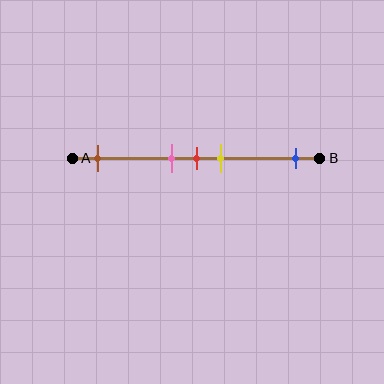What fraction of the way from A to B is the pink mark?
The pink mark is approximately 40% (0.4) of the way from A to B.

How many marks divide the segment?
There are 5 marks dividing the segment.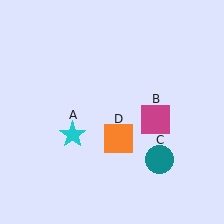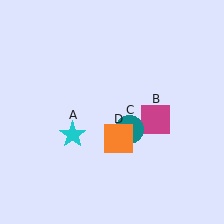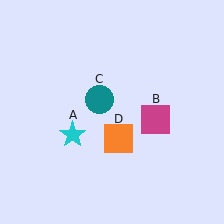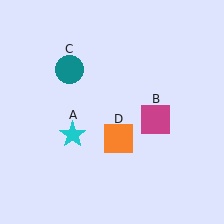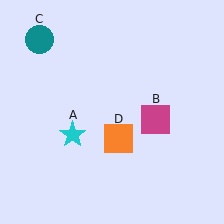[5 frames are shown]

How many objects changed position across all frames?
1 object changed position: teal circle (object C).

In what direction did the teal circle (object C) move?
The teal circle (object C) moved up and to the left.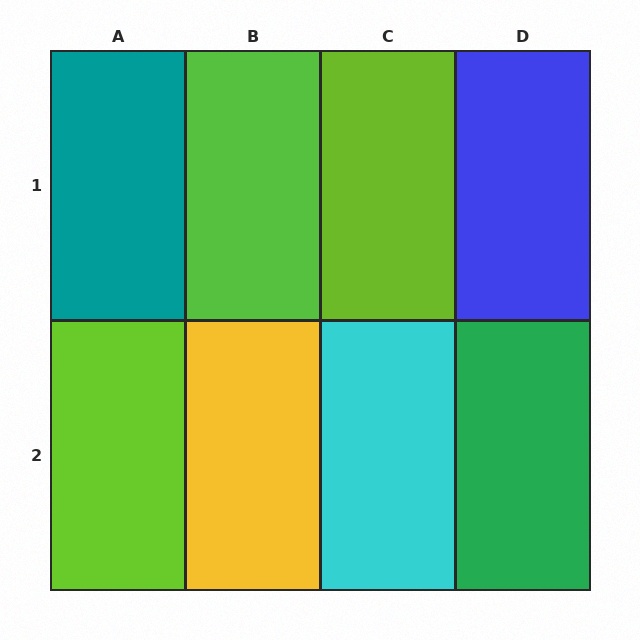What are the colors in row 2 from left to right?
Lime, yellow, cyan, green.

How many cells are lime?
3 cells are lime.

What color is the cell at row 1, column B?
Lime.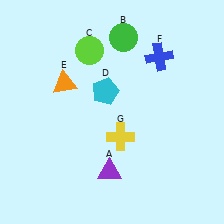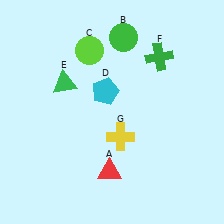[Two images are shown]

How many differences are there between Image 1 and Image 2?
There are 3 differences between the two images.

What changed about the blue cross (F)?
In Image 1, F is blue. In Image 2, it changed to green.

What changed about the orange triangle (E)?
In Image 1, E is orange. In Image 2, it changed to green.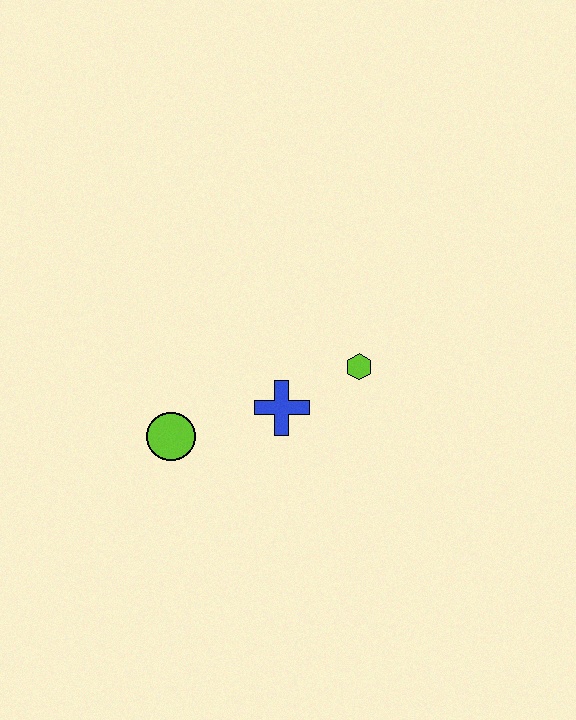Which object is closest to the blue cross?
The lime hexagon is closest to the blue cross.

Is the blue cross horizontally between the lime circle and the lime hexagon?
Yes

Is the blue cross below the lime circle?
No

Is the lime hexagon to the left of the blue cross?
No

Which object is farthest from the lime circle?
The lime hexagon is farthest from the lime circle.